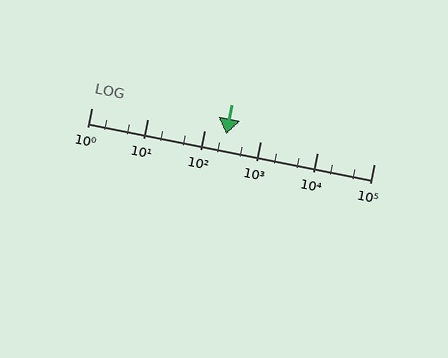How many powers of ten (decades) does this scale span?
The scale spans 5 decades, from 1 to 100000.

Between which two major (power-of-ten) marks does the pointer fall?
The pointer is between 100 and 1000.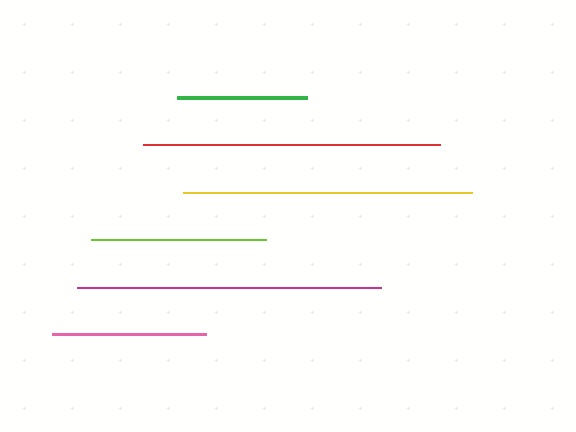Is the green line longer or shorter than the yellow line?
The yellow line is longer than the green line.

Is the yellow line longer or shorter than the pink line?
The yellow line is longer than the pink line.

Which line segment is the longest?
The magenta line is the longest at approximately 304 pixels.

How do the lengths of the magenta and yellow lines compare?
The magenta and yellow lines are approximately the same length.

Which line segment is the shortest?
The green line is the shortest at approximately 129 pixels.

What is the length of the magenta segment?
The magenta segment is approximately 304 pixels long.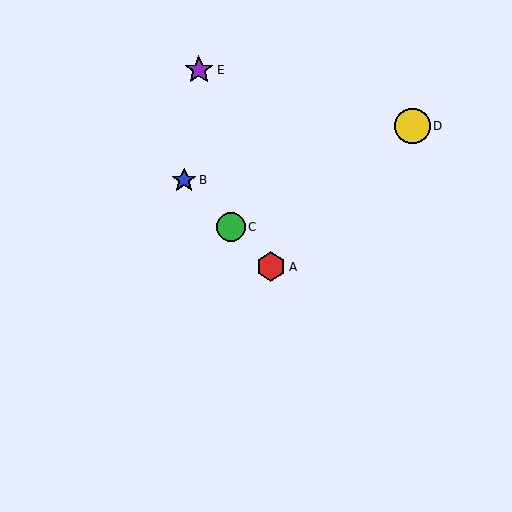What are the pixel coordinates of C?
Object C is at (231, 227).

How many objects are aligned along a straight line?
3 objects (A, B, C) are aligned along a straight line.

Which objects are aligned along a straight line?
Objects A, B, C are aligned along a straight line.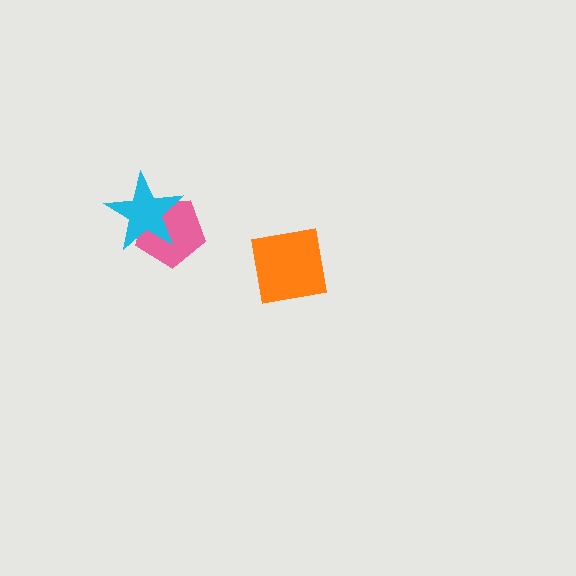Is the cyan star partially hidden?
No, no other shape covers it.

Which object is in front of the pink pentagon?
The cyan star is in front of the pink pentagon.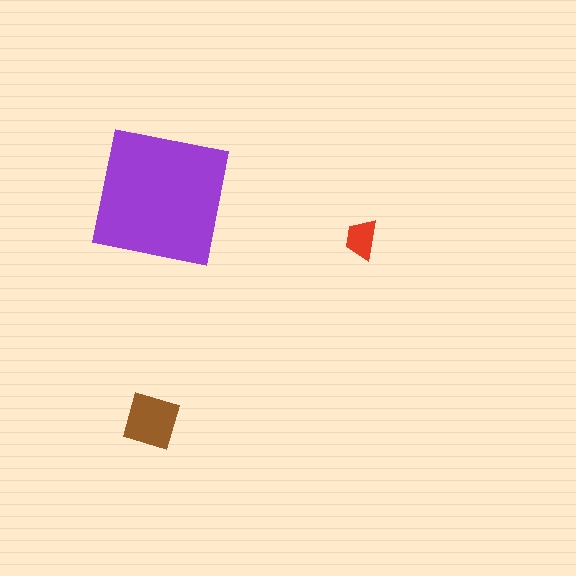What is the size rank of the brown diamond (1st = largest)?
2nd.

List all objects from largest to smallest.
The purple square, the brown diamond, the red trapezoid.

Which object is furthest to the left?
The brown diamond is leftmost.